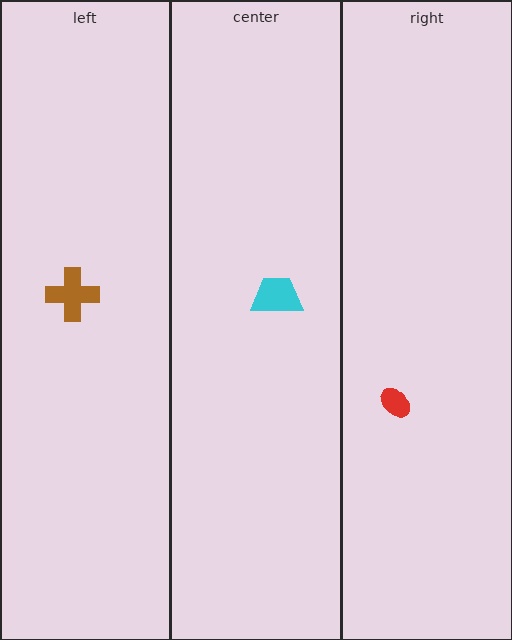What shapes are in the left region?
The brown cross.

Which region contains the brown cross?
The left region.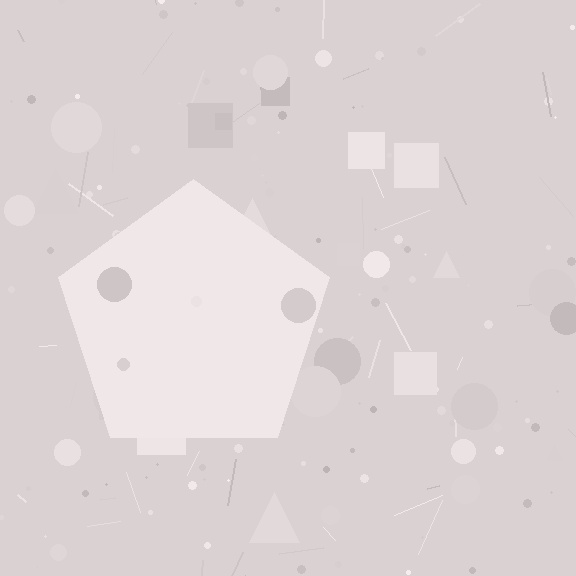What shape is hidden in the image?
A pentagon is hidden in the image.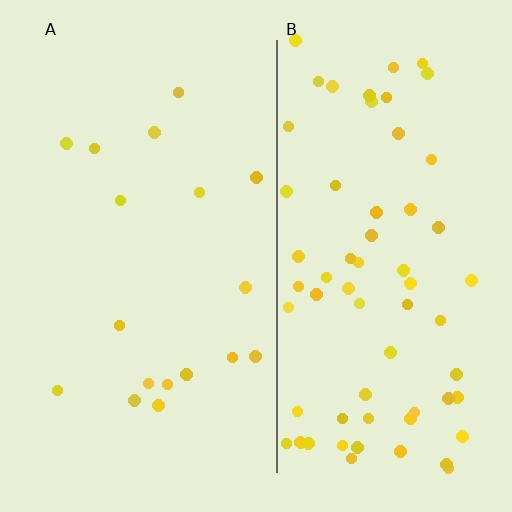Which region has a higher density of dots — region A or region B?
B (the right).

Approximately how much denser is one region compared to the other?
Approximately 3.7× — region B over region A.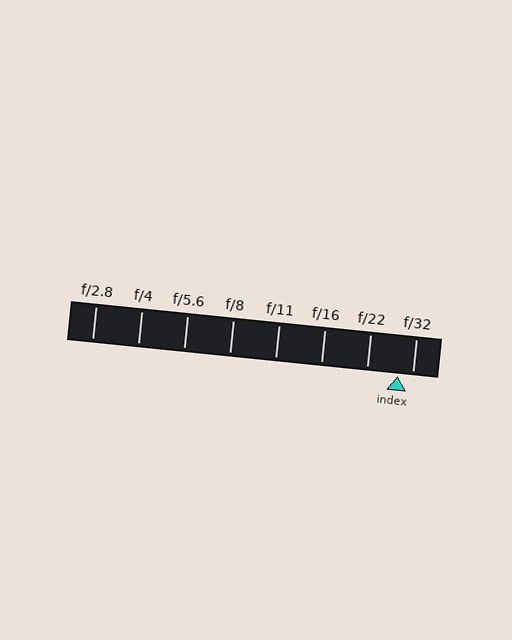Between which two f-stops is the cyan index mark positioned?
The index mark is between f/22 and f/32.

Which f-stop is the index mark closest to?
The index mark is closest to f/32.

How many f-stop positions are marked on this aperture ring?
There are 8 f-stop positions marked.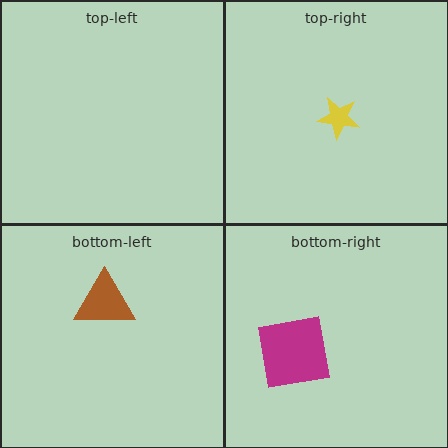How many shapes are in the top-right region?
1.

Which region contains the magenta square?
The bottom-right region.